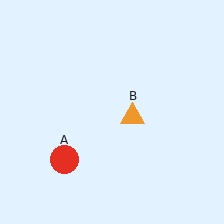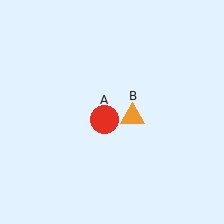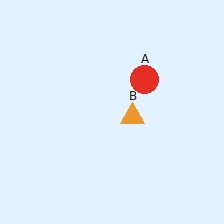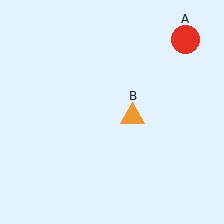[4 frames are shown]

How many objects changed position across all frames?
1 object changed position: red circle (object A).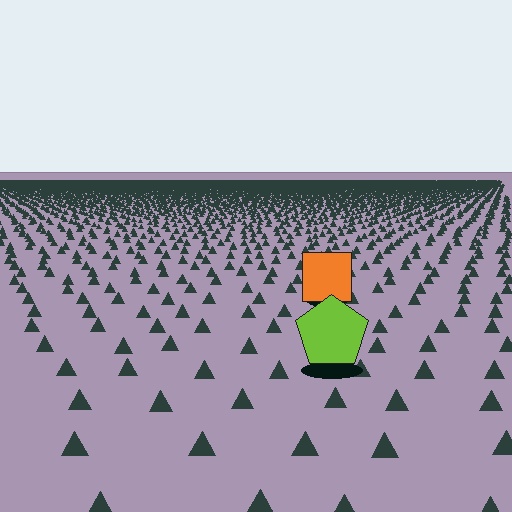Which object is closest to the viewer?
The lime pentagon is closest. The texture marks near it are larger and more spread out.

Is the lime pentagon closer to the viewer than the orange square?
Yes. The lime pentagon is closer — you can tell from the texture gradient: the ground texture is coarser near it.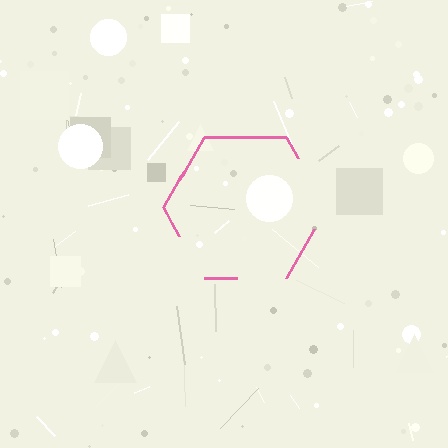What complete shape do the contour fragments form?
The contour fragments form a hexagon.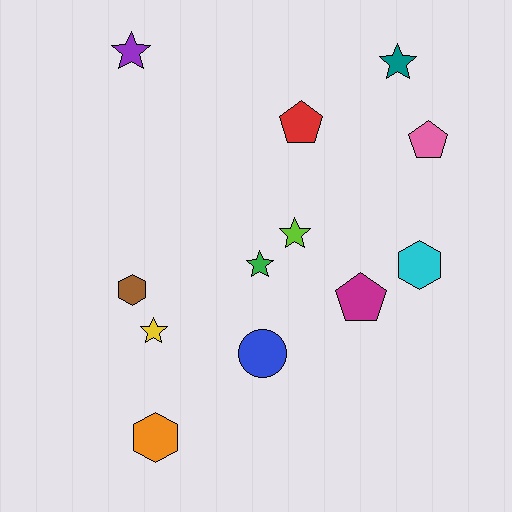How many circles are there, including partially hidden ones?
There is 1 circle.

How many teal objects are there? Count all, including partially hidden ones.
There is 1 teal object.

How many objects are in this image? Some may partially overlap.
There are 12 objects.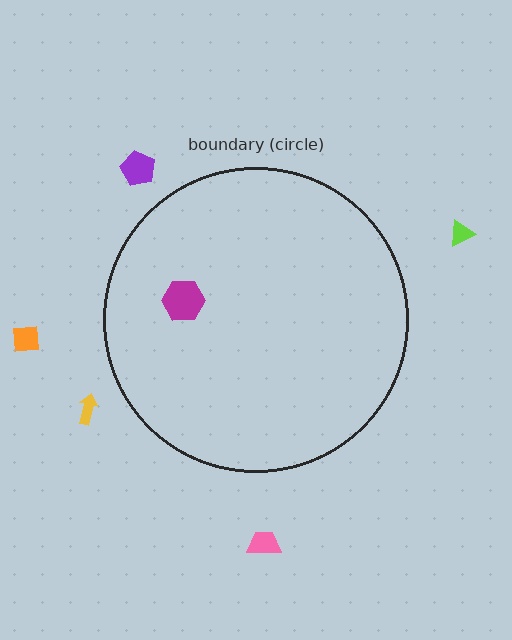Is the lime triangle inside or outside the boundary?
Outside.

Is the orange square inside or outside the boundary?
Outside.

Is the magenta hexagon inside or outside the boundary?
Inside.